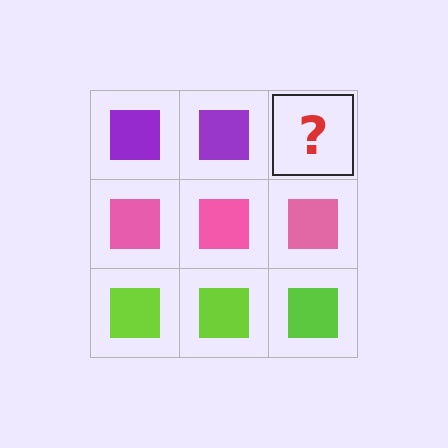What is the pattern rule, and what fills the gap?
The rule is that each row has a consistent color. The gap should be filled with a purple square.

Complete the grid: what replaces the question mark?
The question mark should be replaced with a purple square.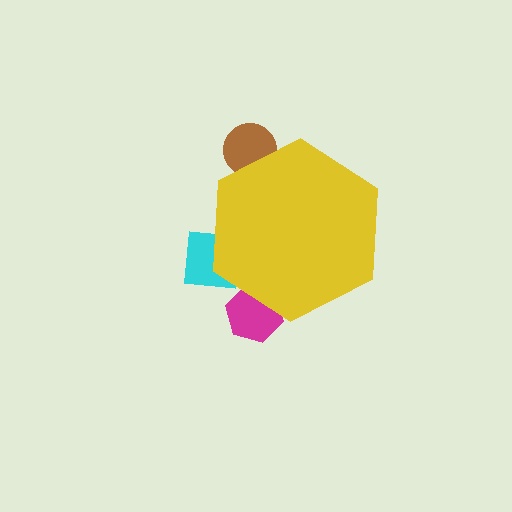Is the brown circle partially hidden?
Yes, the brown circle is partially hidden behind the yellow hexagon.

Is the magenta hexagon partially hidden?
Yes, the magenta hexagon is partially hidden behind the yellow hexagon.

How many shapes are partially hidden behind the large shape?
3 shapes are partially hidden.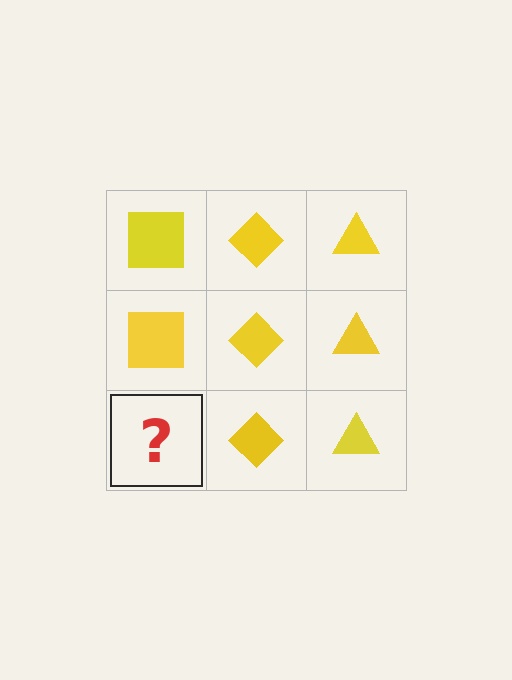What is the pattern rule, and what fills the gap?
The rule is that each column has a consistent shape. The gap should be filled with a yellow square.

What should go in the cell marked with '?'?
The missing cell should contain a yellow square.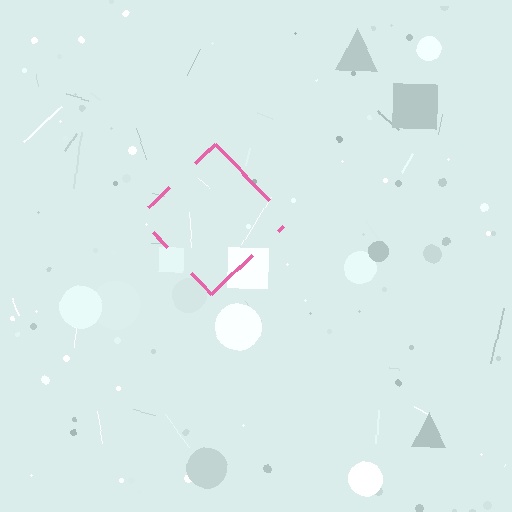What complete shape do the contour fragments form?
The contour fragments form a diamond.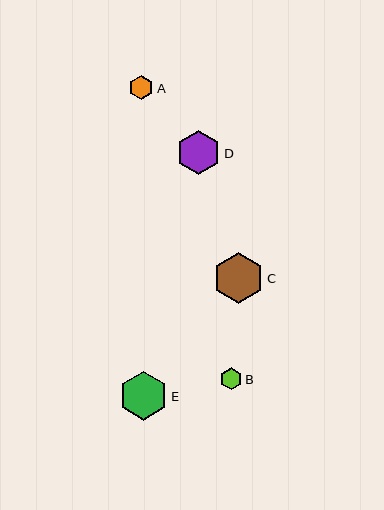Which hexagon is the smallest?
Hexagon B is the smallest with a size of approximately 22 pixels.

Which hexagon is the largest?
Hexagon C is the largest with a size of approximately 51 pixels.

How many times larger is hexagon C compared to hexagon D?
Hexagon C is approximately 1.2 times the size of hexagon D.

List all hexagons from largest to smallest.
From largest to smallest: C, E, D, A, B.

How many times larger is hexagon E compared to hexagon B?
Hexagon E is approximately 2.2 times the size of hexagon B.